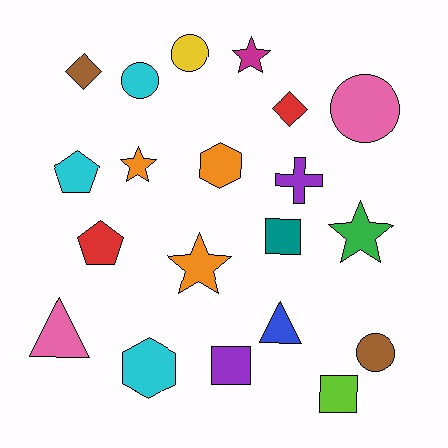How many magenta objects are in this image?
There is 1 magenta object.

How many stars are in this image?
There are 4 stars.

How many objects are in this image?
There are 20 objects.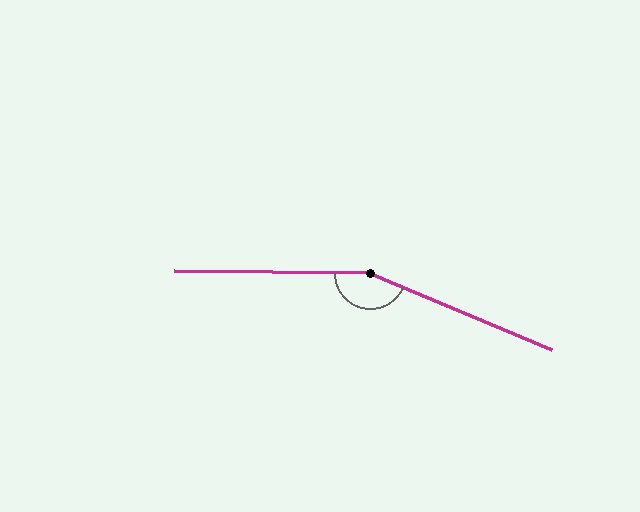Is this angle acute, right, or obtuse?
It is obtuse.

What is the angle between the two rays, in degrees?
Approximately 158 degrees.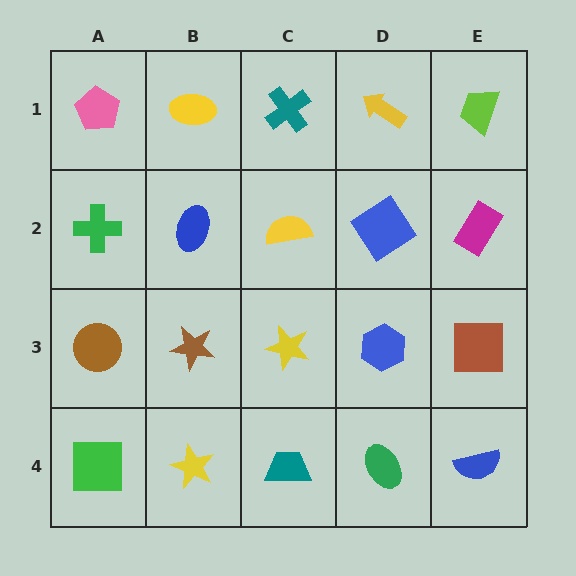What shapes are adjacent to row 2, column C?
A teal cross (row 1, column C), a yellow star (row 3, column C), a blue ellipse (row 2, column B), a blue diamond (row 2, column D).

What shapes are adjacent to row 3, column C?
A yellow semicircle (row 2, column C), a teal trapezoid (row 4, column C), a brown star (row 3, column B), a blue hexagon (row 3, column D).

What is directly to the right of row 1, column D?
A lime trapezoid.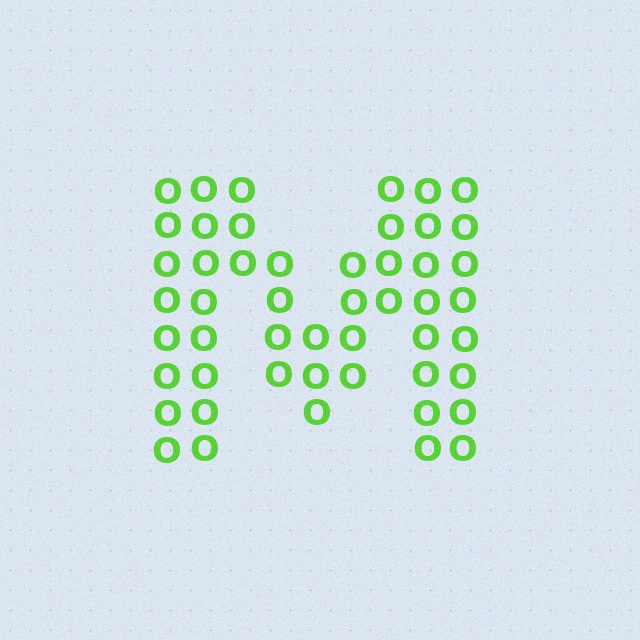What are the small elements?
The small elements are letter O's.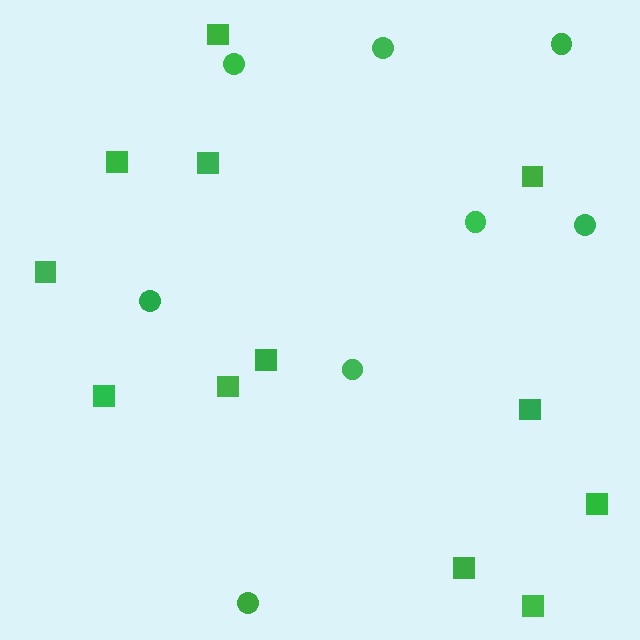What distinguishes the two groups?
There are 2 groups: one group of circles (8) and one group of squares (12).